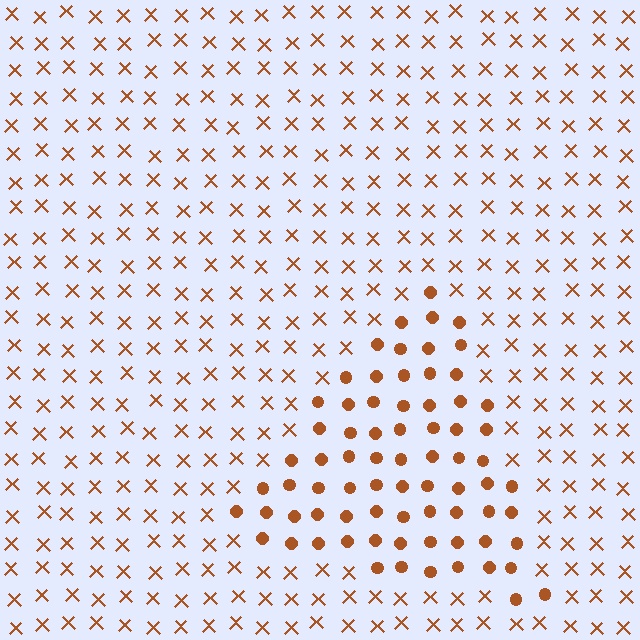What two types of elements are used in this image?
The image uses circles inside the triangle region and X marks outside it.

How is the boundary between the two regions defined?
The boundary is defined by a change in element shape: circles inside vs. X marks outside. All elements share the same color and spacing.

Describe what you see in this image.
The image is filled with small brown elements arranged in a uniform grid. A triangle-shaped region contains circles, while the surrounding area contains X marks. The boundary is defined purely by the change in element shape.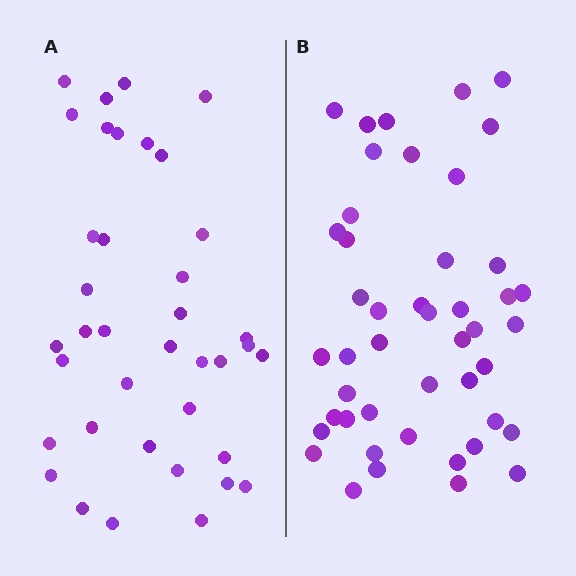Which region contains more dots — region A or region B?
Region B (the right region) has more dots.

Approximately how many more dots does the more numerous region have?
Region B has roughly 8 or so more dots than region A.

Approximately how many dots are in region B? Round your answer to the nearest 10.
About 50 dots. (The exact count is 46, which rounds to 50.)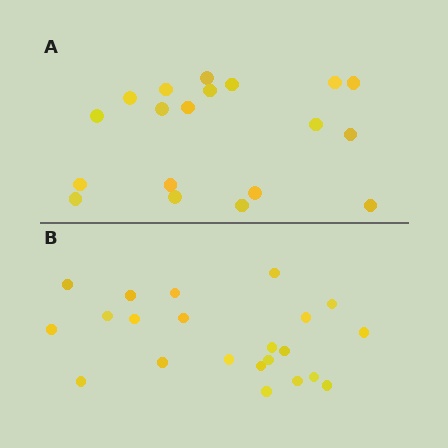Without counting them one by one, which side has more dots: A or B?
Region B (the bottom region) has more dots.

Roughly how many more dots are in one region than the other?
Region B has just a few more — roughly 2 or 3 more dots than region A.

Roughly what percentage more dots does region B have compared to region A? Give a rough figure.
About 15% more.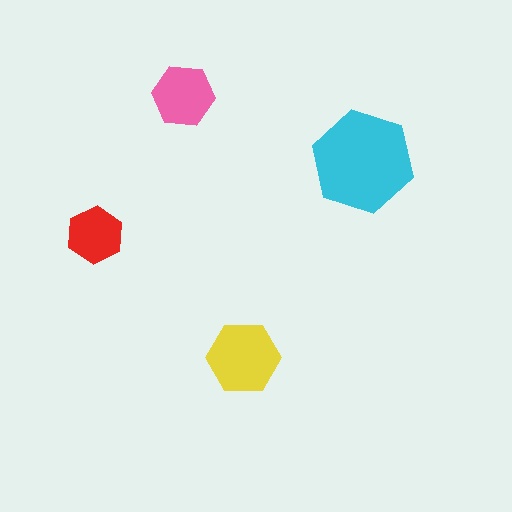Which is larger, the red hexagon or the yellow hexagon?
The yellow one.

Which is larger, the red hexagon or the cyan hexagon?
The cyan one.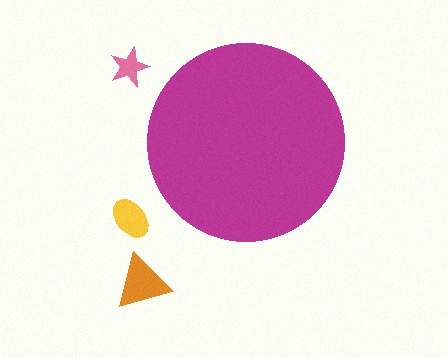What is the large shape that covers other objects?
A magenta circle.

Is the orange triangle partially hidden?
No, the orange triangle is fully visible.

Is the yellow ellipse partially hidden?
No, the yellow ellipse is fully visible.